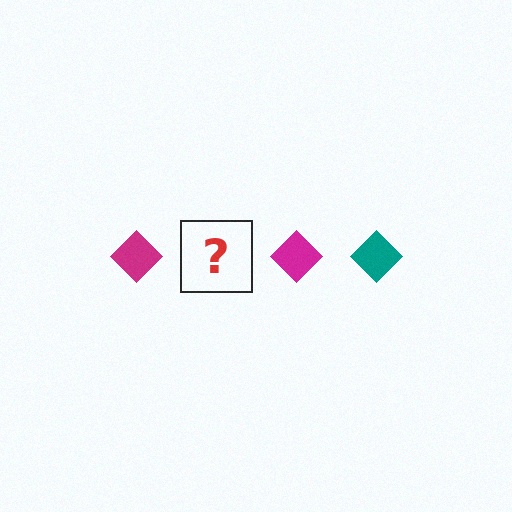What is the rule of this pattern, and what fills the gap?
The rule is that the pattern cycles through magenta, teal diamonds. The gap should be filled with a teal diamond.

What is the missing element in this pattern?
The missing element is a teal diamond.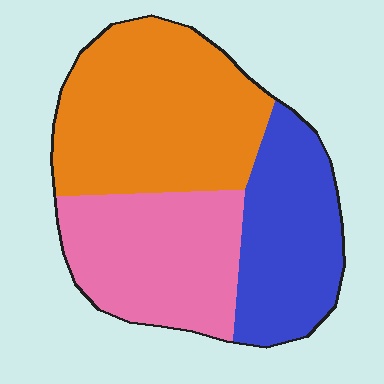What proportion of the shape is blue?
Blue takes up between a sixth and a third of the shape.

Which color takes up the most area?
Orange, at roughly 40%.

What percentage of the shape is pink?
Pink covers around 30% of the shape.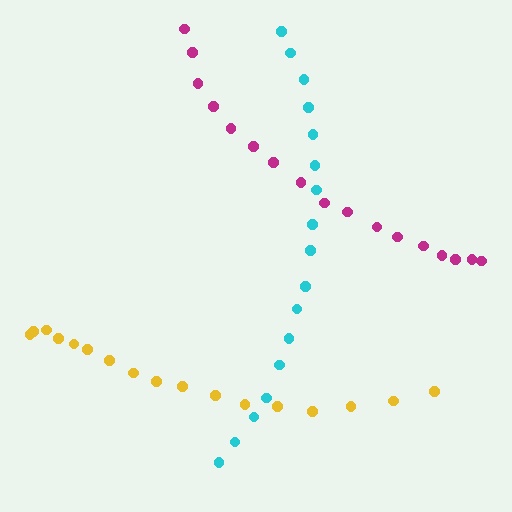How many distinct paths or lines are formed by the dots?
There are 3 distinct paths.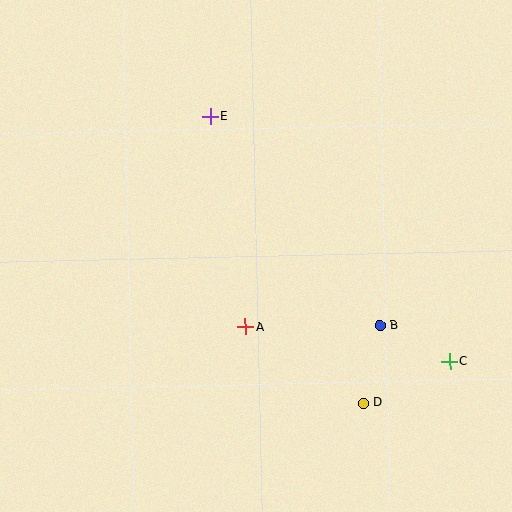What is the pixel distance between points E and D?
The distance between E and D is 325 pixels.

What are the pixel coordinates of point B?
Point B is at (380, 326).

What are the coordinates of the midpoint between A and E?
The midpoint between A and E is at (228, 222).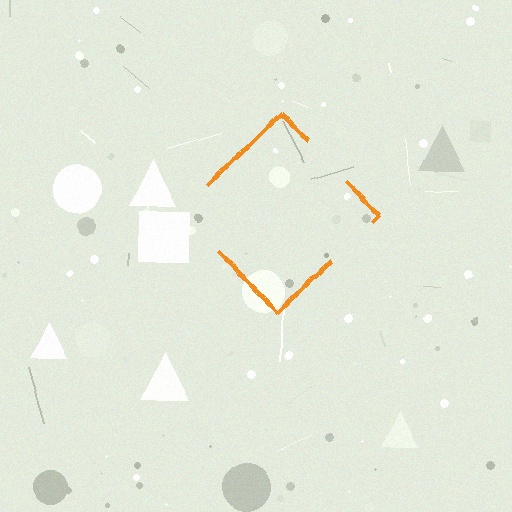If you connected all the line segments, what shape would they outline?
They would outline a diamond.